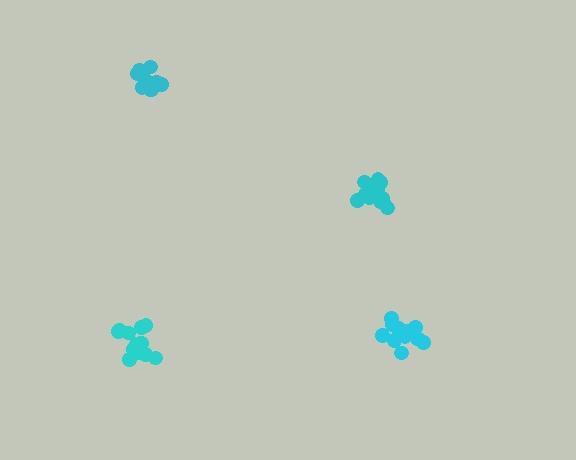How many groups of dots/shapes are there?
There are 4 groups.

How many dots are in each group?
Group 1: 13 dots, Group 2: 15 dots, Group 3: 12 dots, Group 4: 13 dots (53 total).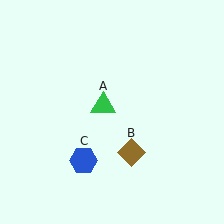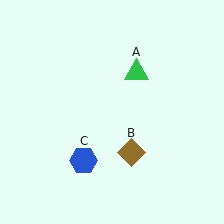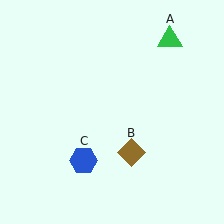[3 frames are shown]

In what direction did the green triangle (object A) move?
The green triangle (object A) moved up and to the right.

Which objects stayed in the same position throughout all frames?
Brown diamond (object B) and blue hexagon (object C) remained stationary.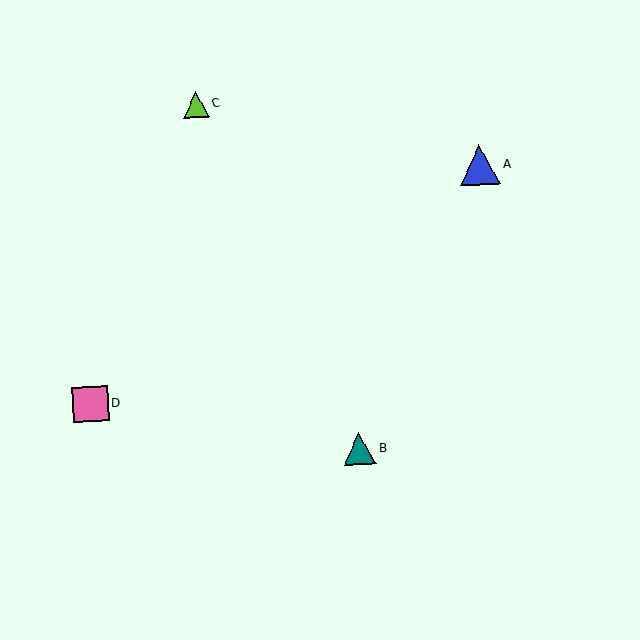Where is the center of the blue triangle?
The center of the blue triangle is at (480, 165).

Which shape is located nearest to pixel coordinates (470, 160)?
The blue triangle (labeled A) at (480, 165) is nearest to that location.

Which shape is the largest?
The blue triangle (labeled A) is the largest.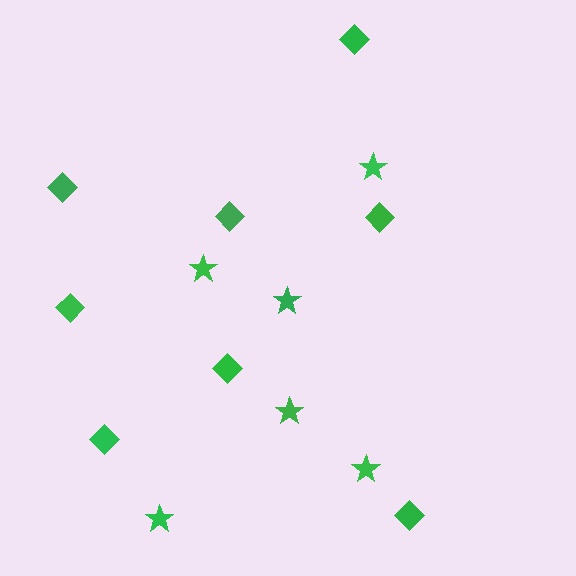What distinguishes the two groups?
There are 2 groups: one group of stars (6) and one group of diamonds (8).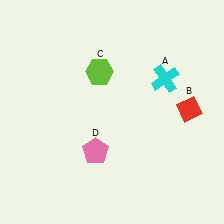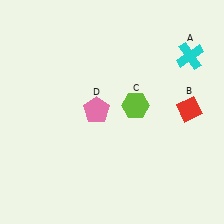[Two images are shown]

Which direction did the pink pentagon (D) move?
The pink pentagon (D) moved up.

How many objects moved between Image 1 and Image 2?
3 objects moved between the two images.